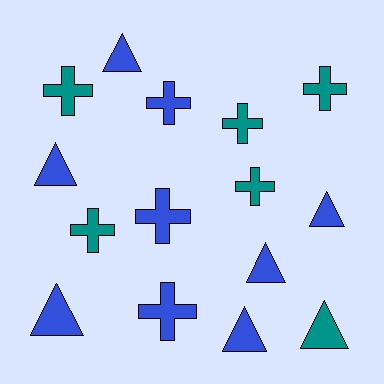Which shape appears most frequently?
Cross, with 8 objects.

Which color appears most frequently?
Blue, with 9 objects.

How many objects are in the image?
There are 15 objects.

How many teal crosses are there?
There are 5 teal crosses.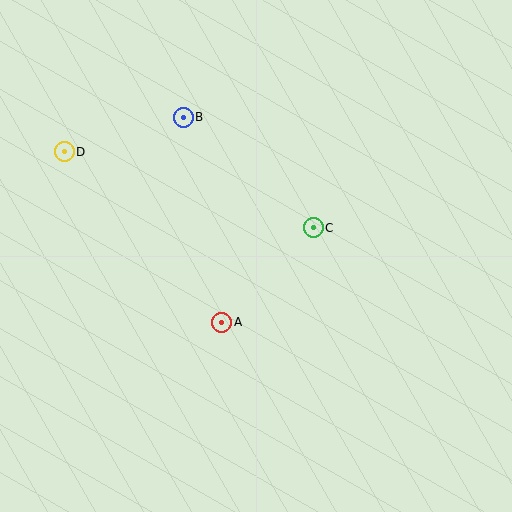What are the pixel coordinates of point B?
Point B is at (183, 117).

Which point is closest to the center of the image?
Point C at (313, 228) is closest to the center.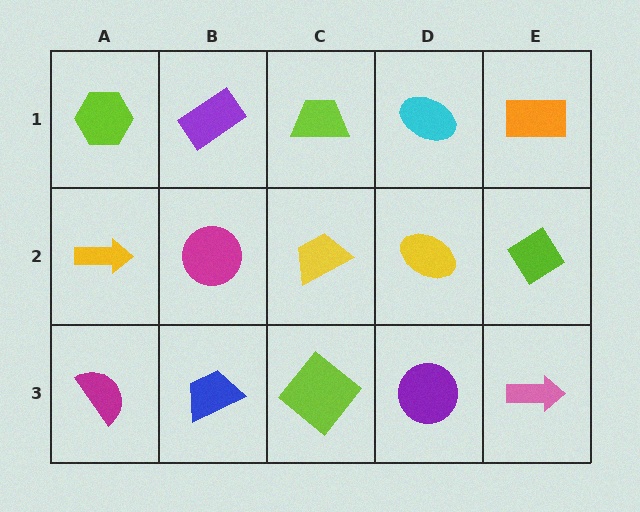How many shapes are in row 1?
5 shapes.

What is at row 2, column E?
A lime diamond.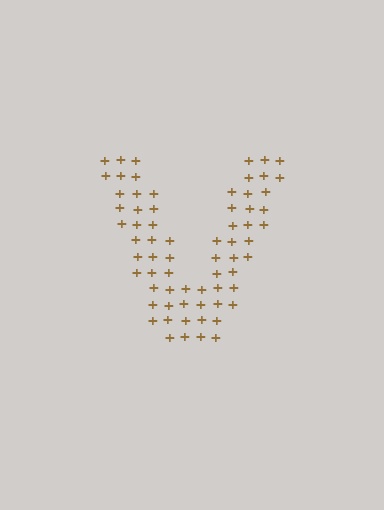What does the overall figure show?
The overall figure shows the letter V.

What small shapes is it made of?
It is made of small plus signs.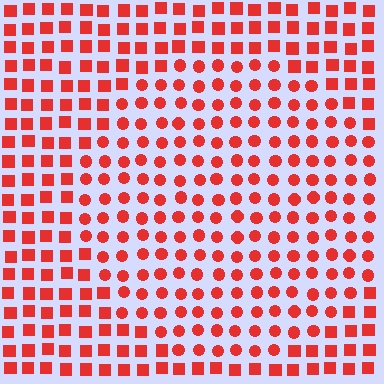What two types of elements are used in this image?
The image uses circles inside the circle region and squares outside it.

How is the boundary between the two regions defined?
The boundary is defined by a change in element shape: circles inside vs. squares outside. All elements share the same color and spacing.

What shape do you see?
I see a circle.